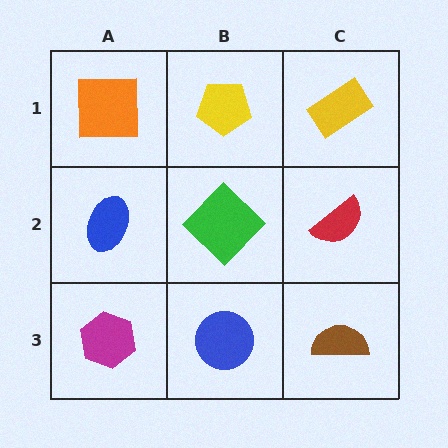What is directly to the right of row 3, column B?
A brown semicircle.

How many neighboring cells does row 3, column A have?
2.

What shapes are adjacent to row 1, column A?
A blue ellipse (row 2, column A), a yellow pentagon (row 1, column B).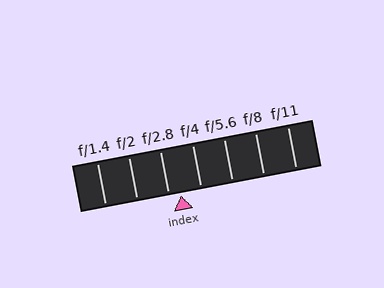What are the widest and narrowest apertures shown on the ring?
The widest aperture shown is f/1.4 and the narrowest is f/11.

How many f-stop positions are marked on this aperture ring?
There are 7 f-stop positions marked.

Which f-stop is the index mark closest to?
The index mark is closest to f/2.8.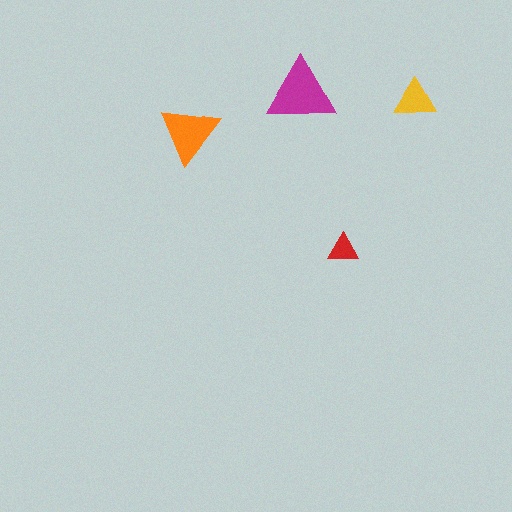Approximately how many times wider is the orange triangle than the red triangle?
About 2 times wider.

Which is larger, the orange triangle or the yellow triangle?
The orange one.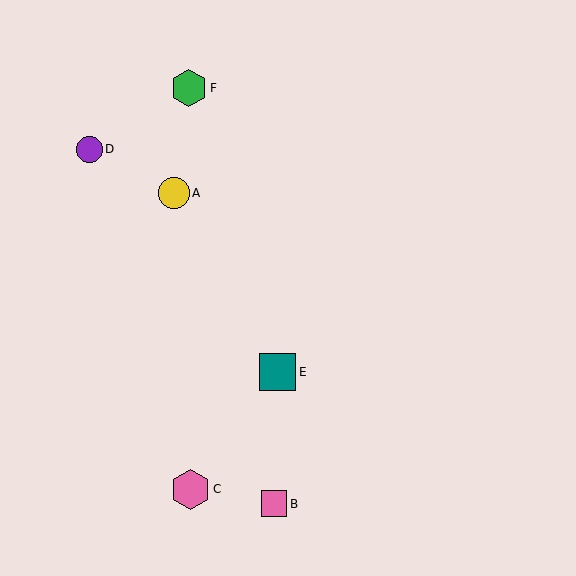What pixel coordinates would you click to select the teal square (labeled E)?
Click at (278, 372) to select the teal square E.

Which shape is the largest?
The pink hexagon (labeled C) is the largest.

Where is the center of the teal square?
The center of the teal square is at (278, 372).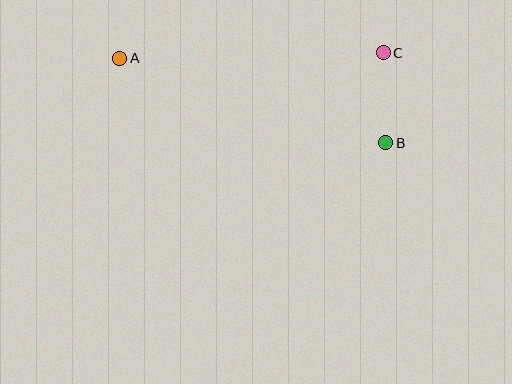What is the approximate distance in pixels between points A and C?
The distance between A and C is approximately 264 pixels.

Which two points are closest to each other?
Points B and C are closest to each other.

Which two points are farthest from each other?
Points A and B are farthest from each other.